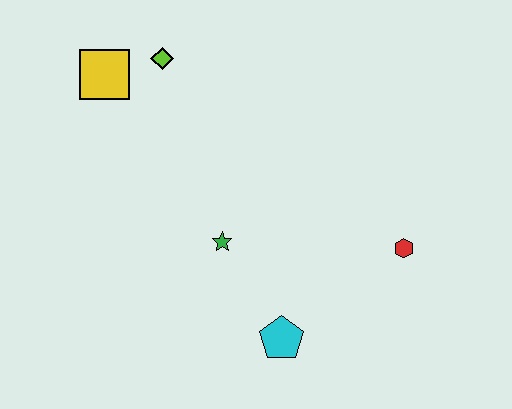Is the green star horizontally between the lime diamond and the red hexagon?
Yes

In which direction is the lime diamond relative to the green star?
The lime diamond is above the green star.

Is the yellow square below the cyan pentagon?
No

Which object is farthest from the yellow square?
The red hexagon is farthest from the yellow square.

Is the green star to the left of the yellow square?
No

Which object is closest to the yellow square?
The lime diamond is closest to the yellow square.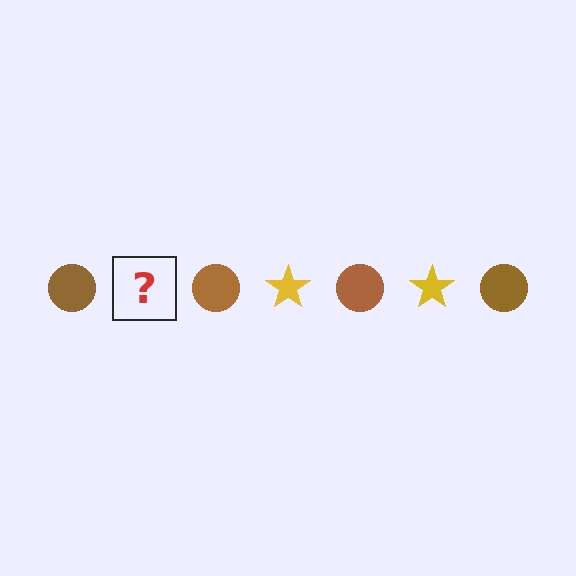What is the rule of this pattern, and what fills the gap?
The rule is that the pattern alternates between brown circle and yellow star. The gap should be filled with a yellow star.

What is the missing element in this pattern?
The missing element is a yellow star.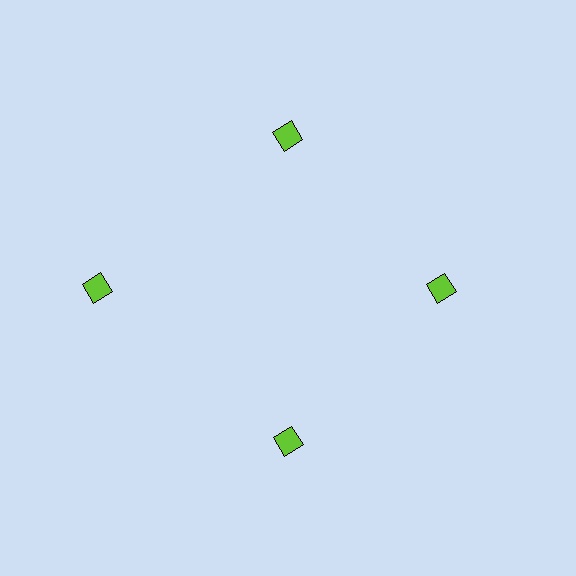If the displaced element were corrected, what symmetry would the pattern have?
It would have 4-fold rotational symmetry — the pattern would map onto itself every 90 degrees.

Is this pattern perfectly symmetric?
No. The 4 lime squares are arranged in a ring, but one element near the 9 o'clock position is pushed outward from the center, breaking the 4-fold rotational symmetry.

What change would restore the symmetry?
The symmetry would be restored by moving it inward, back onto the ring so that all 4 squares sit at equal angles and equal distance from the center.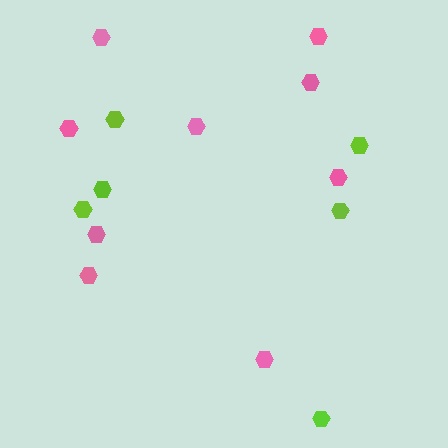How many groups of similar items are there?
There are 2 groups: one group of lime hexagons (6) and one group of pink hexagons (9).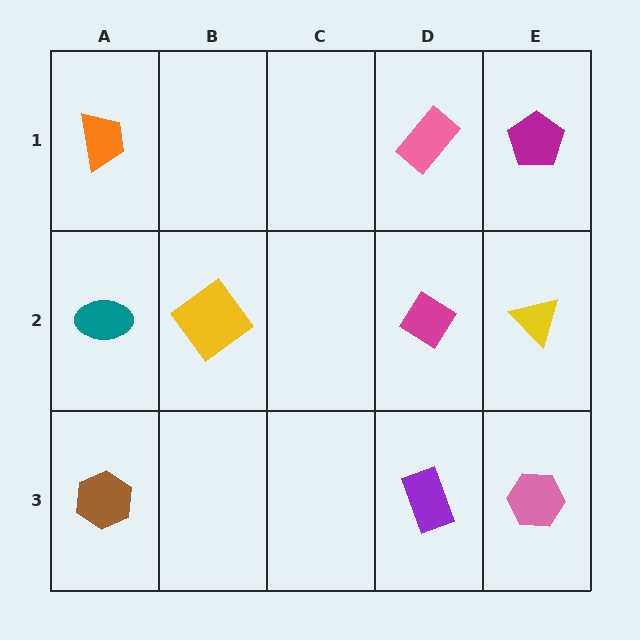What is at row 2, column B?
A yellow diamond.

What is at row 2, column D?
A magenta diamond.